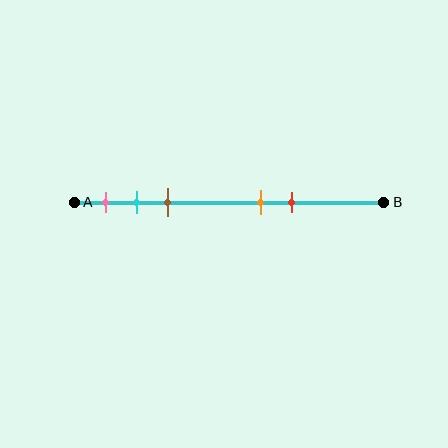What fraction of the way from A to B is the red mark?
The red mark is approximately 70% (0.7) of the way from A to B.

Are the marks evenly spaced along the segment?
No, the marks are not evenly spaced.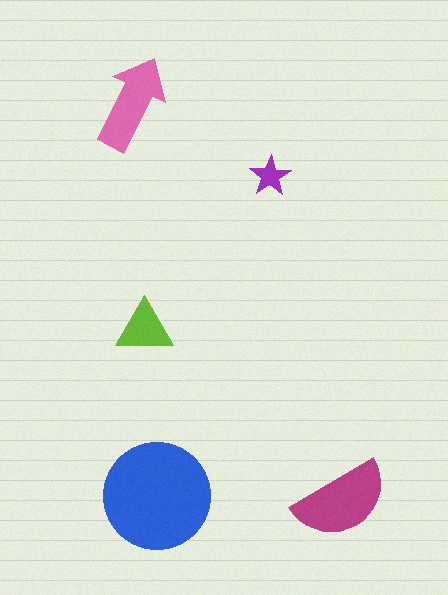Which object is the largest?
The blue circle.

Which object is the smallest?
The purple star.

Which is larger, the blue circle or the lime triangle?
The blue circle.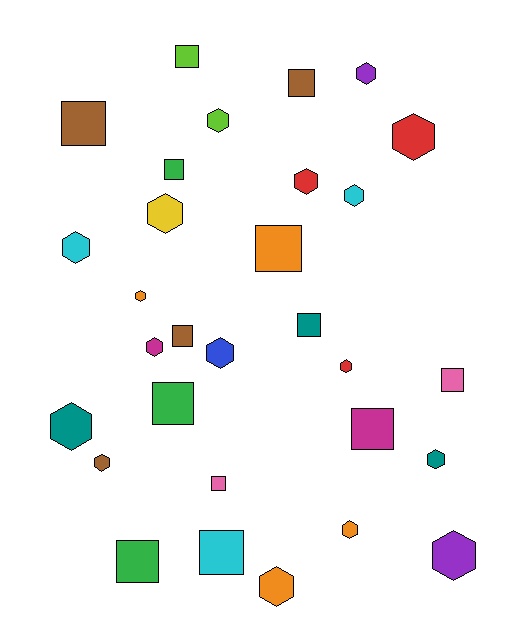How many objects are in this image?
There are 30 objects.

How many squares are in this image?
There are 13 squares.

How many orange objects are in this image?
There are 4 orange objects.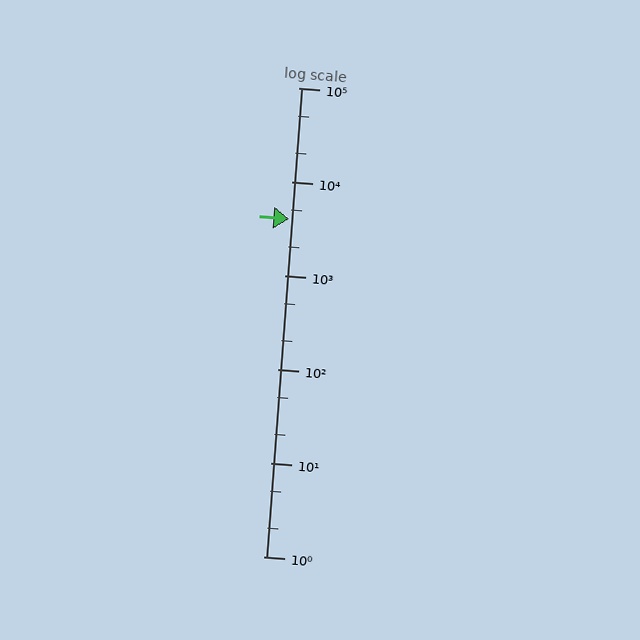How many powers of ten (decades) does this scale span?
The scale spans 5 decades, from 1 to 100000.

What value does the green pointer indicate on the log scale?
The pointer indicates approximately 4000.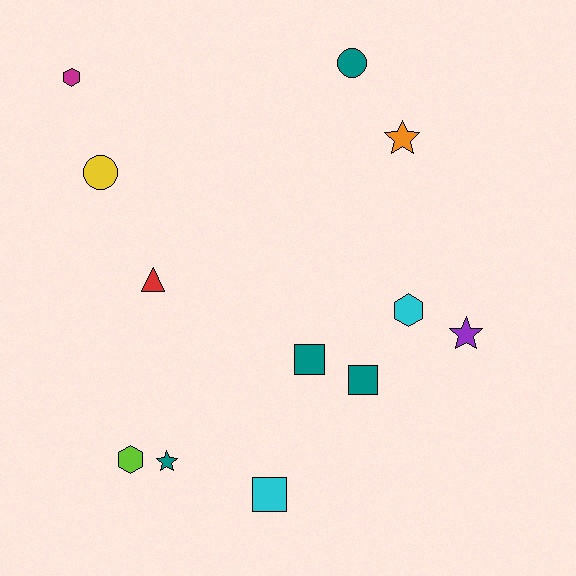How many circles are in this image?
There are 2 circles.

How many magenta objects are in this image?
There is 1 magenta object.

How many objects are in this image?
There are 12 objects.